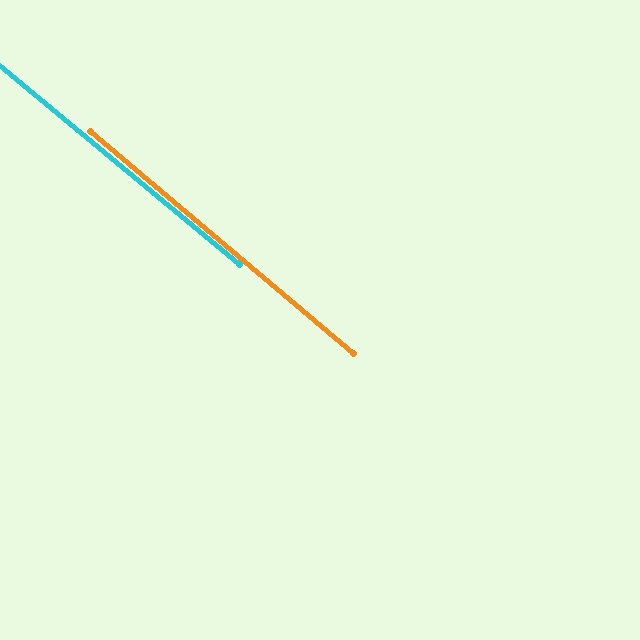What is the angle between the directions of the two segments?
Approximately 1 degree.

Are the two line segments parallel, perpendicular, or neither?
Parallel — their directions differ by only 0.5°.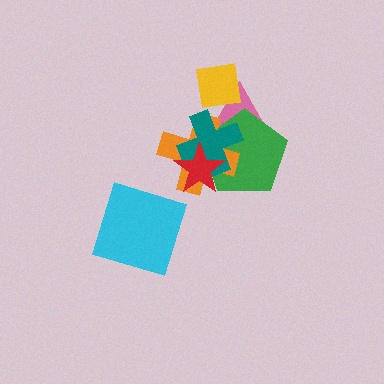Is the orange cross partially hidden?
Yes, it is partially covered by another shape.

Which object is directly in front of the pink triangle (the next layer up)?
The green pentagon is directly in front of the pink triangle.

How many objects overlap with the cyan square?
0 objects overlap with the cyan square.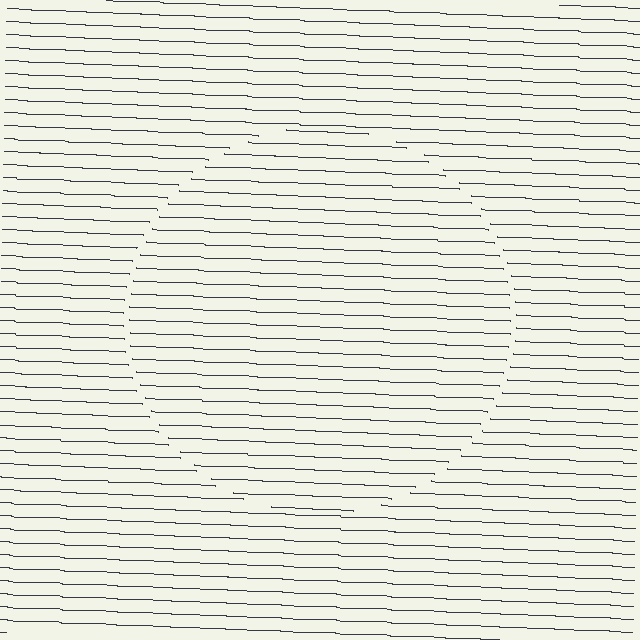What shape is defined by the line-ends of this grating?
An illusory circle. The interior of the shape contains the same grating, shifted by half a period — the contour is defined by the phase discontinuity where line-ends from the inner and outer gratings abut.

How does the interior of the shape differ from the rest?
The interior of the shape contains the same grating, shifted by half a period — the contour is defined by the phase discontinuity where line-ends from the inner and outer gratings abut.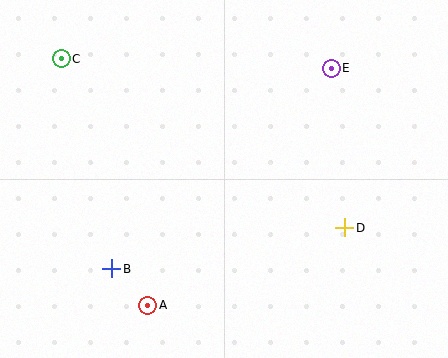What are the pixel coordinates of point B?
Point B is at (112, 269).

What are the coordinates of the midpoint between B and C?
The midpoint between B and C is at (86, 164).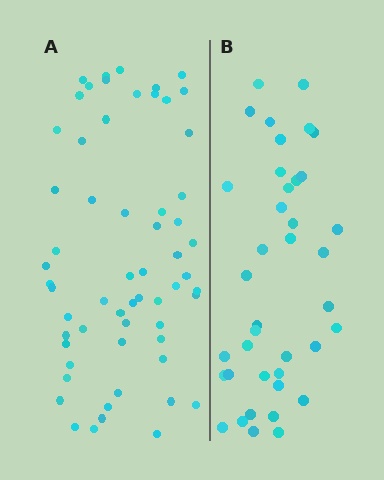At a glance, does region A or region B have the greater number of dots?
Region A (the left region) has more dots.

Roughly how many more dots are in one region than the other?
Region A has approximately 20 more dots than region B.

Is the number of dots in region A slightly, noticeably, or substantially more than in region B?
Region A has substantially more. The ratio is roughly 1.5 to 1.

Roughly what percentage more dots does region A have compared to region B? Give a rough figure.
About 55% more.